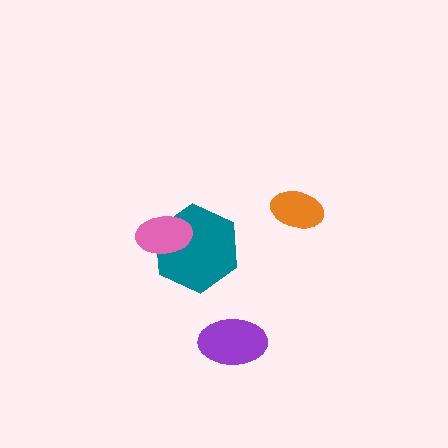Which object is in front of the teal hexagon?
The pink ellipse is in front of the teal hexagon.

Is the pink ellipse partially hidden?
No, no other shape covers it.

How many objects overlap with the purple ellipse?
0 objects overlap with the purple ellipse.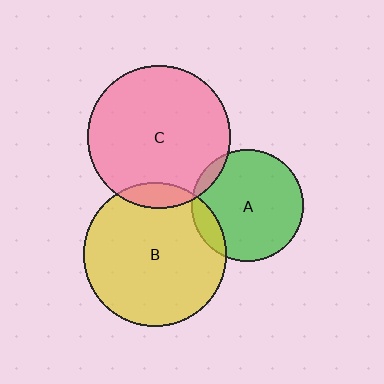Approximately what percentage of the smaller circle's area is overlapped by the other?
Approximately 5%.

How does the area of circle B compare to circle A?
Approximately 1.6 times.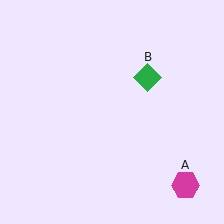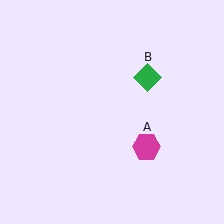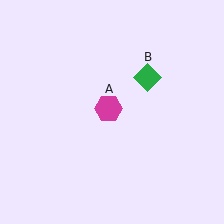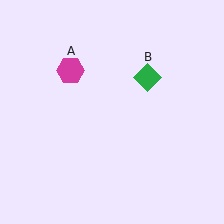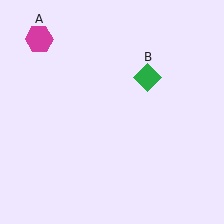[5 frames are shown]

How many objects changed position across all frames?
1 object changed position: magenta hexagon (object A).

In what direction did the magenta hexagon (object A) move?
The magenta hexagon (object A) moved up and to the left.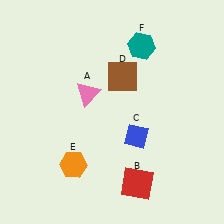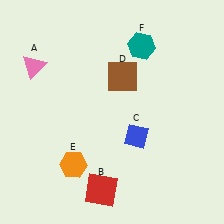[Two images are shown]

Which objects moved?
The objects that moved are: the pink triangle (A), the red square (B).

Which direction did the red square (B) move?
The red square (B) moved left.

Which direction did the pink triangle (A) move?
The pink triangle (A) moved left.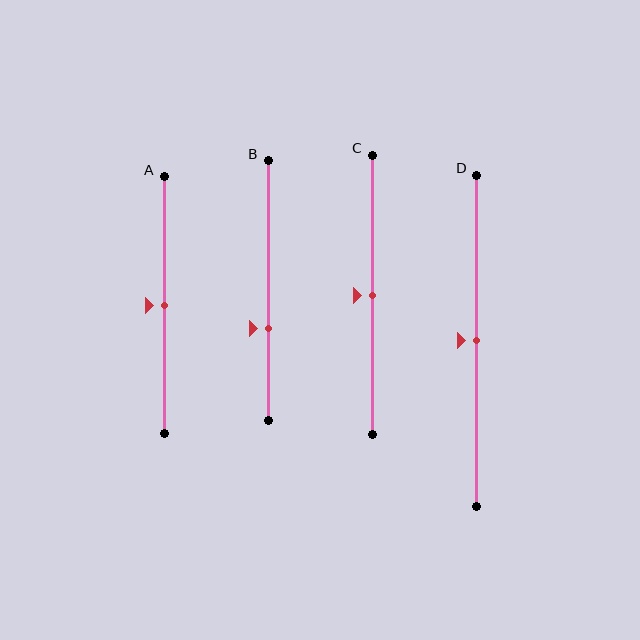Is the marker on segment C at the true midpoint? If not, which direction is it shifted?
Yes, the marker on segment C is at the true midpoint.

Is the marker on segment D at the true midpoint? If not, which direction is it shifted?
Yes, the marker on segment D is at the true midpoint.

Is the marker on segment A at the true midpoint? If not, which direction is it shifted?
Yes, the marker on segment A is at the true midpoint.